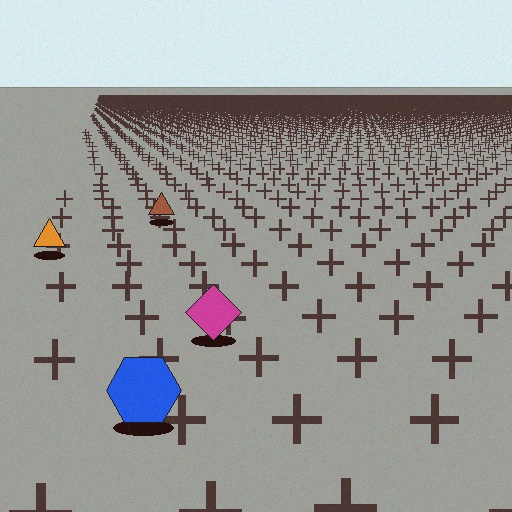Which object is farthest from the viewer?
The brown triangle is farthest from the viewer. It appears smaller and the ground texture around it is denser.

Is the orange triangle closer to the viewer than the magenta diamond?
No. The magenta diamond is closer — you can tell from the texture gradient: the ground texture is coarser near it.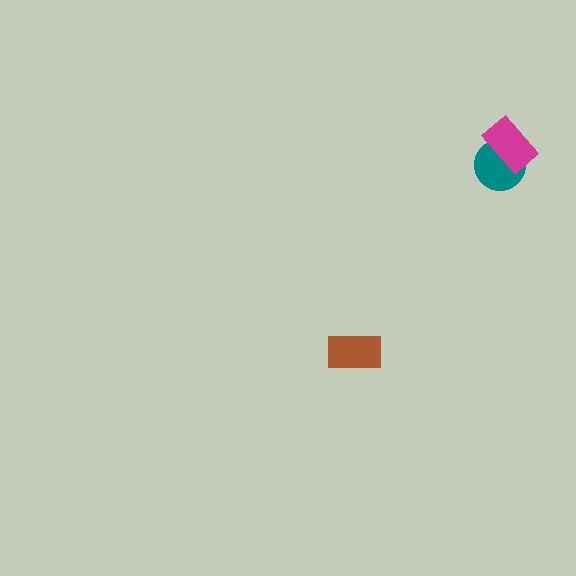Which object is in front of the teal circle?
The magenta rectangle is in front of the teal circle.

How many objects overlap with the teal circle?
1 object overlaps with the teal circle.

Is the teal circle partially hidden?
Yes, it is partially covered by another shape.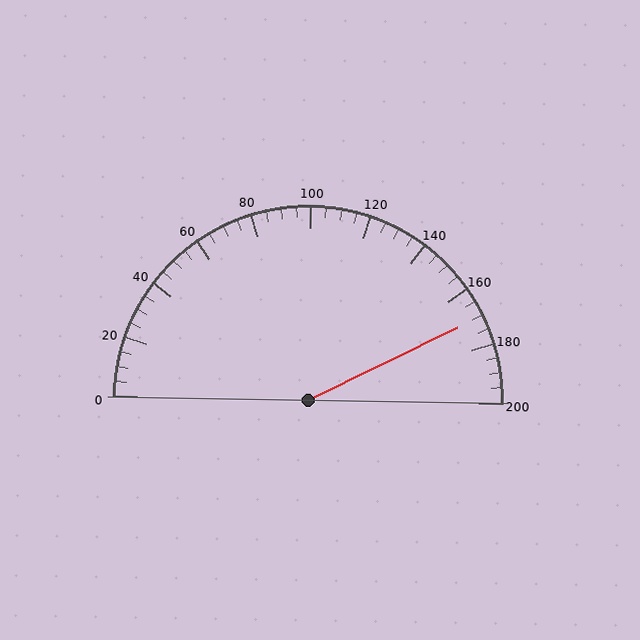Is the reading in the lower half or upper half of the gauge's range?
The reading is in the upper half of the range (0 to 200).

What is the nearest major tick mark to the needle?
The nearest major tick mark is 160.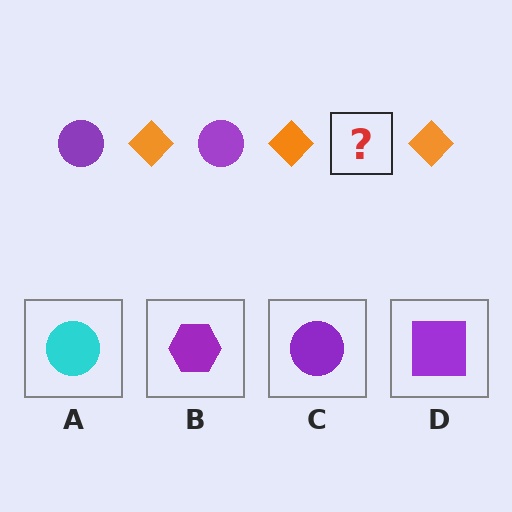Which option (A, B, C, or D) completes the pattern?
C.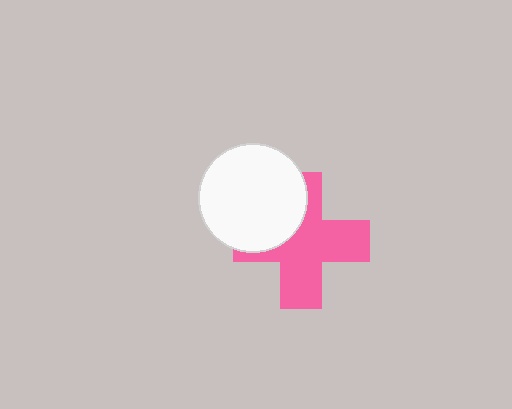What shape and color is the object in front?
The object in front is a white circle.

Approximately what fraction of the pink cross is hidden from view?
Roughly 32% of the pink cross is hidden behind the white circle.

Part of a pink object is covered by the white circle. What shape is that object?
It is a cross.